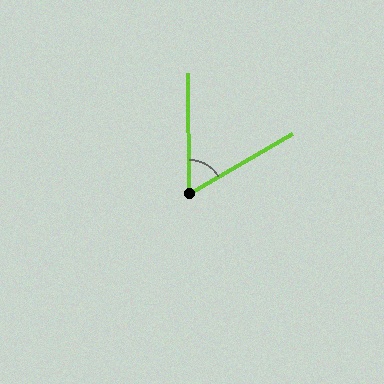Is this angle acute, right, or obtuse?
It is acute.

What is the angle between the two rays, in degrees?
Approximately 60 degrees.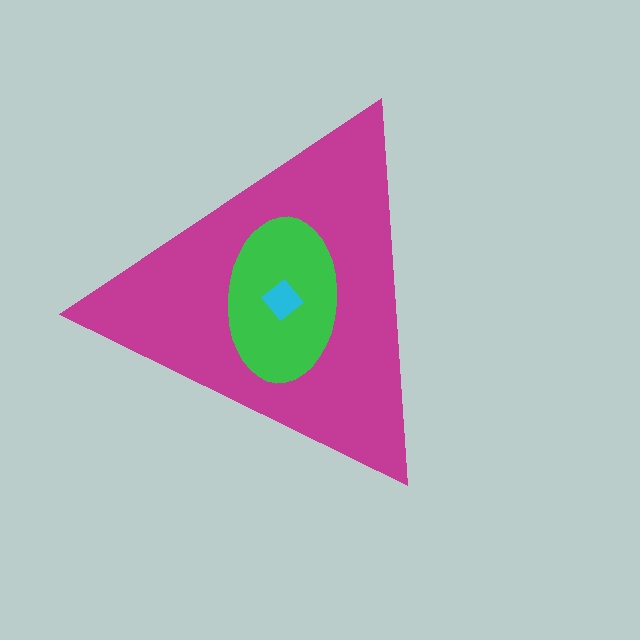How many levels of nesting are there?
3.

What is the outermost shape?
The magenta triangle.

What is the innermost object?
The cyan diamond.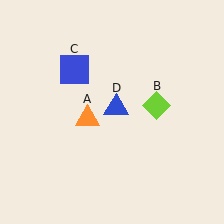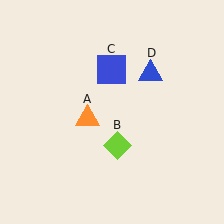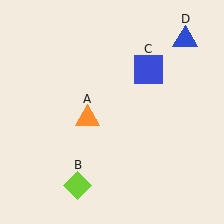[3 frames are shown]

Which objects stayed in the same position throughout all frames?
Orange triangle (object A) remained stationary.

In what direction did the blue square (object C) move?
The blue square (object C) moved right.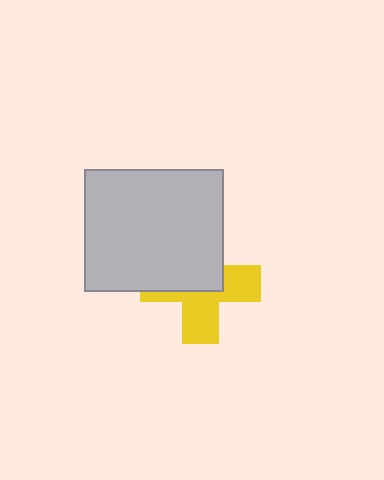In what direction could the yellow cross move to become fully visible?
The yellow cross could move toward the lower-right. That would shift it out from behind the light gray rectangle entirely.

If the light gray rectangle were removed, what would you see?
You would see the complete yellow cross.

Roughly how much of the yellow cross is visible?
About half of it is visible (roughly 50%).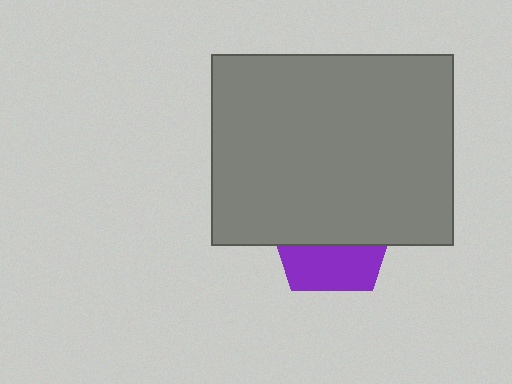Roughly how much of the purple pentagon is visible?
A small part of it is visible (roughly 38%).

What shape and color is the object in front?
The object in front is a gray rectangle.